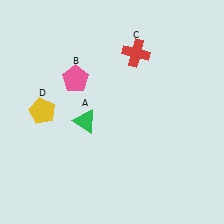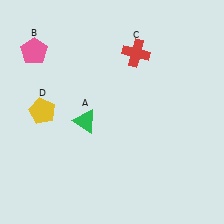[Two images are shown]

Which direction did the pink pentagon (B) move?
The pink pentagon (B) moved left.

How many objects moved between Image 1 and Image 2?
1 object moved between the two images.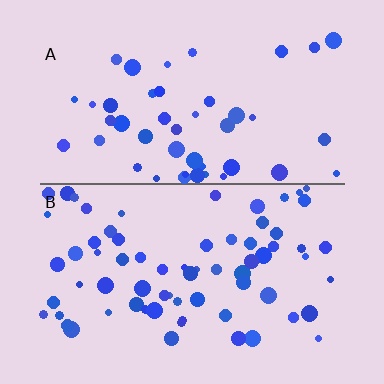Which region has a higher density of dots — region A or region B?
B (the bottom).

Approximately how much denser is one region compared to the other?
Approximately 1.5× — region B over region A.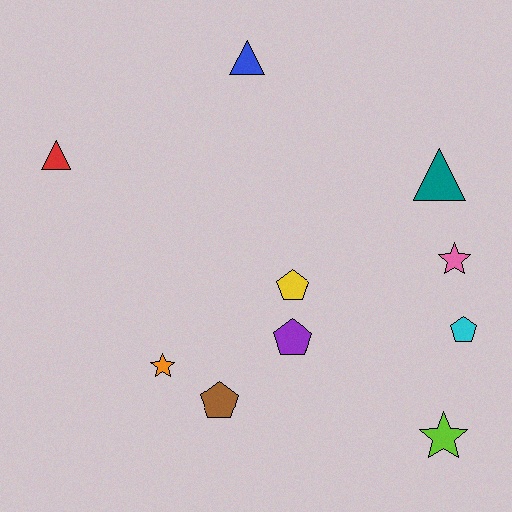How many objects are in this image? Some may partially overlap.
There are 10 objects.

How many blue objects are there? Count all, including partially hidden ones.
There is 1 blue object.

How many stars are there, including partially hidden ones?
There are 3 stars.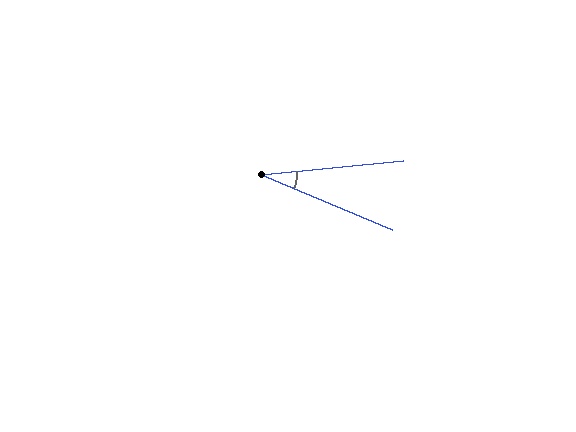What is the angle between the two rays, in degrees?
Approximately 28 degrees.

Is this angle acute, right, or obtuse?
It is acute.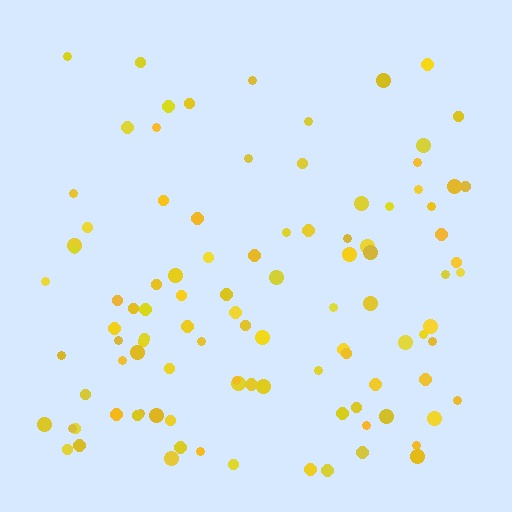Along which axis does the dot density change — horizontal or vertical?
Vertical.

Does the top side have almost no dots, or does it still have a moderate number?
Still a moderate number, just noticeably fewer than the bottom.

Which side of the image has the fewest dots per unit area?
The top.